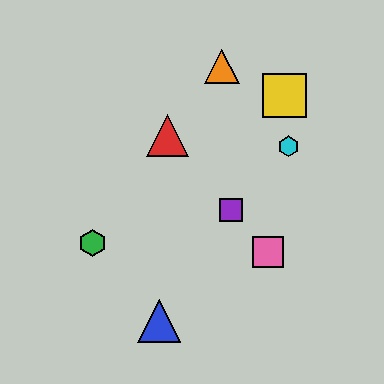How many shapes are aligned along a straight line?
3 shapes (the red triangle, the purple square, the pink square) are aligned along a straight line.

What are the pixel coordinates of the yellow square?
The yellow square is at (285, 95).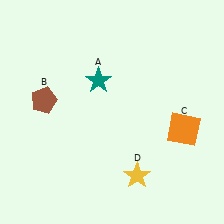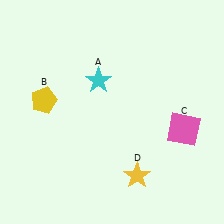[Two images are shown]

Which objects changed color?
A changed from teal to cyan. B changed from brown to yellow. C changed from orange to pink.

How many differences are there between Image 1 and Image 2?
There are 3 differences between the two images.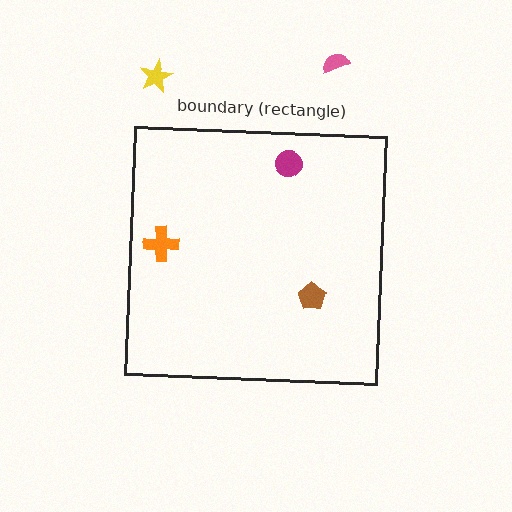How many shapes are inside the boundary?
3 inside, 2 outside.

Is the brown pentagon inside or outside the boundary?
Inside.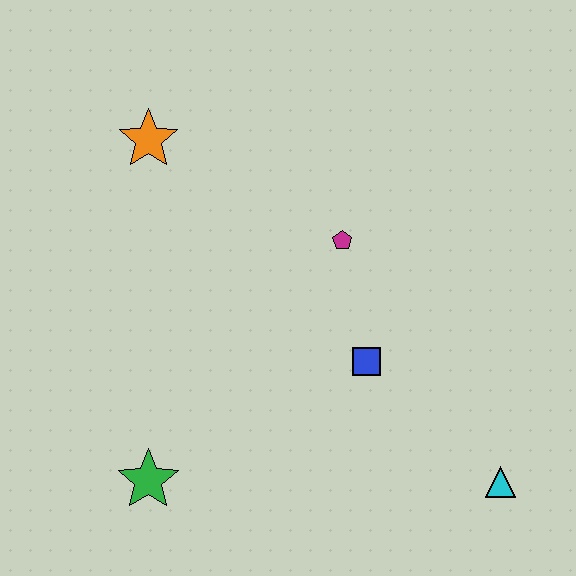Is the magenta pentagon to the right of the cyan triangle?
No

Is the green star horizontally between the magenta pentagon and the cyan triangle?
No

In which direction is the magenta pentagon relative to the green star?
The magenta pentagon is above the green star.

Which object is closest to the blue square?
The magenta pentagon is closest to the blue square.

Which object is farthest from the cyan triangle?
The orange star is farthest from the cyan triangle.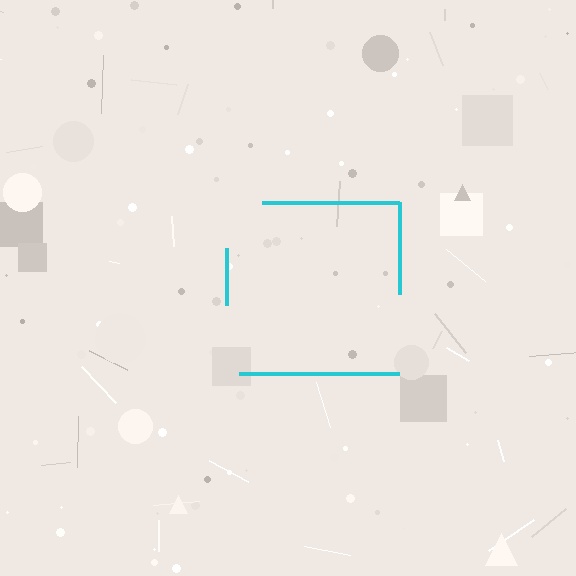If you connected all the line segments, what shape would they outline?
They would outline a square.